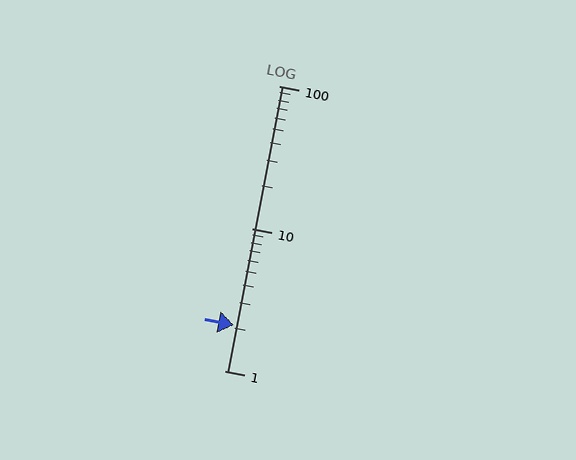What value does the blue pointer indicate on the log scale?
The pointer indicates approximately 2.1.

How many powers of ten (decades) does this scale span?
The scale spans 2 decades, from 1 to 100.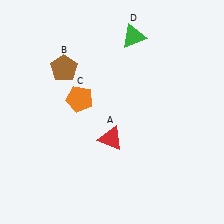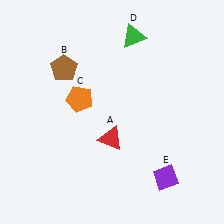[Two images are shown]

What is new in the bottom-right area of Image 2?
A purple diamond (E) was added in the bottom-right area of Image 2.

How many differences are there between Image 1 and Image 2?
There is 1 difference between the two images.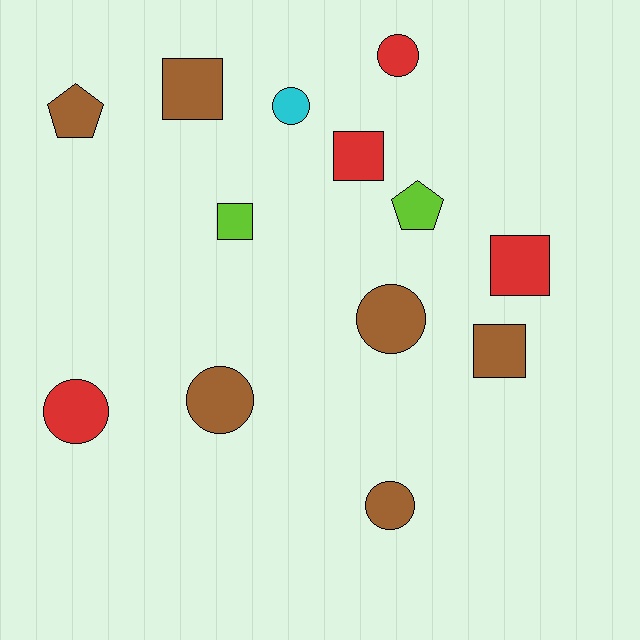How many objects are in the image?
There are 13 objects.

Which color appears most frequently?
Brown, with 6 objects.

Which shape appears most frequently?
Circle, with 6 objects.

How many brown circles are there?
There are 3 brown circles.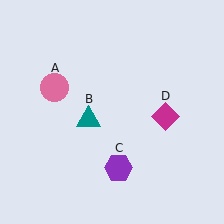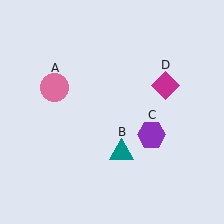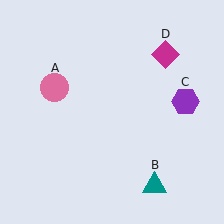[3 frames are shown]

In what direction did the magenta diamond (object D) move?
The magenta diamond (object D) moved up.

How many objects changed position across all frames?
3 objects changed position: teal triangle (object B), purple hexagon (object C), magenta diamond (object D).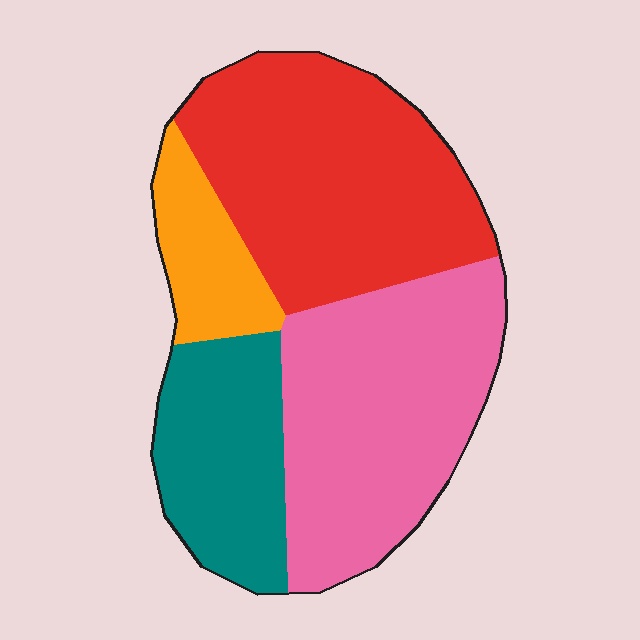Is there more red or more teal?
Red.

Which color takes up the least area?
Orange, at roughly 10%.